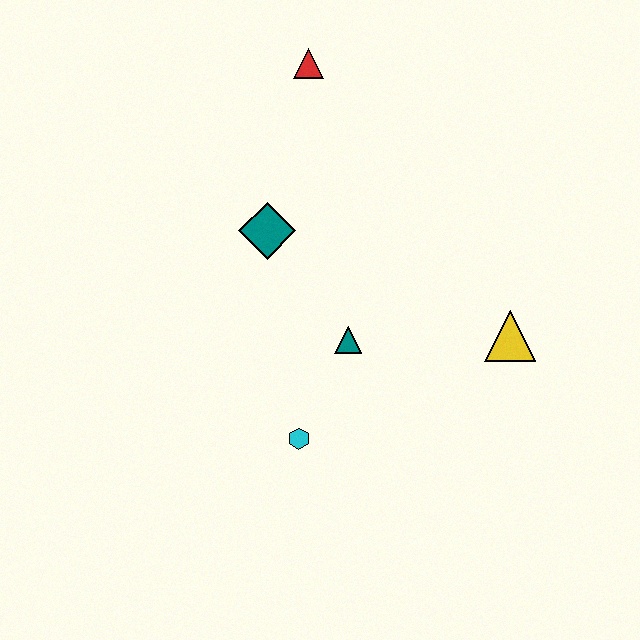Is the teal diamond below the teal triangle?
No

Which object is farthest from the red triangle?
The cyan hexagon is farthest from the red triangle.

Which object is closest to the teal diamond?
The teal triangle is closest to the teal diamond.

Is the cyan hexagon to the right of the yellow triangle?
No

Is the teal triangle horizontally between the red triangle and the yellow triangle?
Yes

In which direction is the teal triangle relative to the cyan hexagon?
The teal triangle is above the cyan hexagon.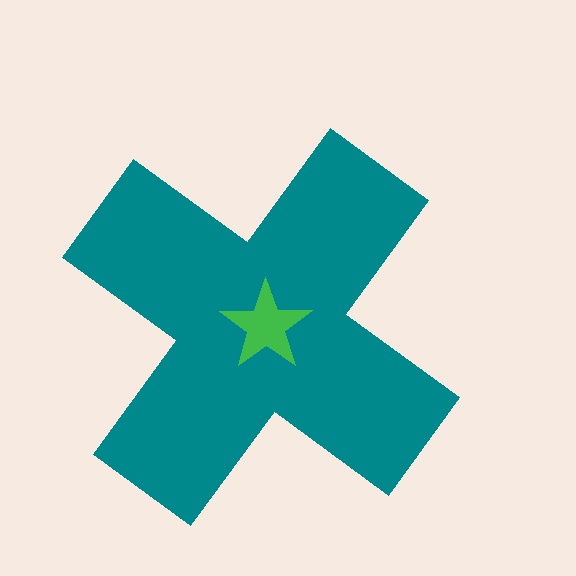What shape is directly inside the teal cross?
The green star.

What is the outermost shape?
The teal cross.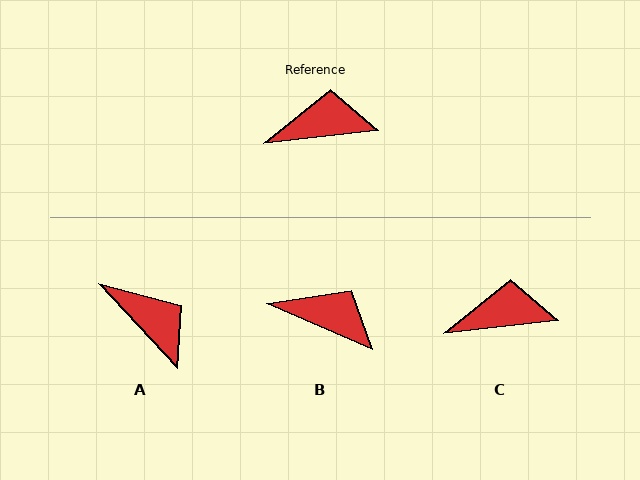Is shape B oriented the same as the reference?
No, it is off by about 30 degrees.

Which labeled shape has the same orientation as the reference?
C.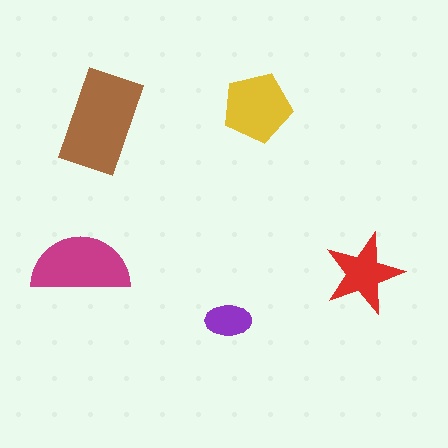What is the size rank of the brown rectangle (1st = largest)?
1st.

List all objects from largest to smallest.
The brown rectangle, the magenta semicircle, the yellow pentagon, the red star, the purple ellipse.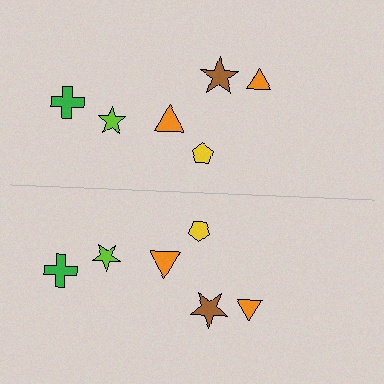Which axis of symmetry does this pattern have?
The pattern has a horizontal axis of symmetry running through the center of the image.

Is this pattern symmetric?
Yes, this pattern has bilateral (reflection) symmetry.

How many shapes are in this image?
There are 12 shapes in this image.